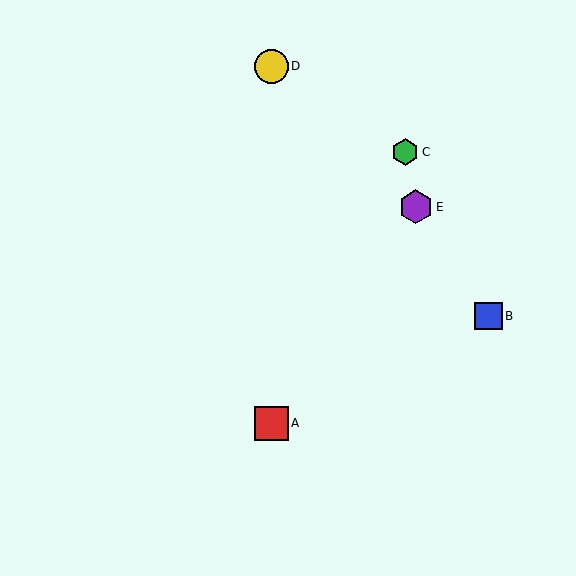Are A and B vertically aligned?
No, A is at x≈271 and B is at x≈488.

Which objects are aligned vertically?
Objects A, D are aligned vertically.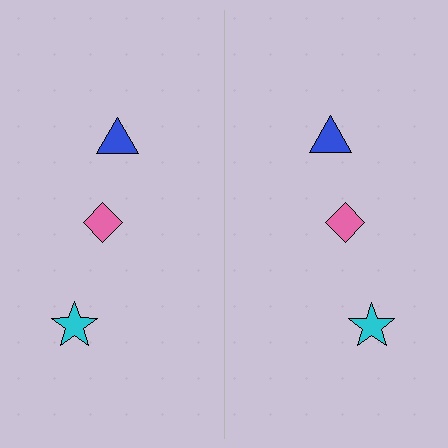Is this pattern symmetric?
Yes, this pattern has bilateral (reflection) symmetry.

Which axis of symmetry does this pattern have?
The pattern has a vertical axis of symmetry running through the center of the image.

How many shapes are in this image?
There are 6 shapes in this image.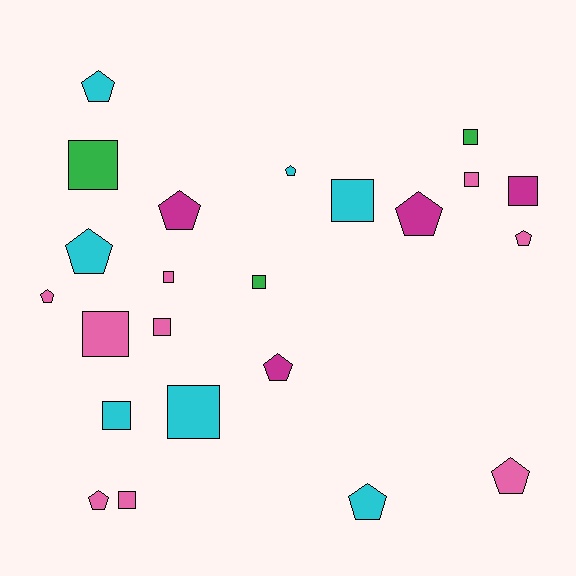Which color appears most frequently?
Pink, with 9 objects.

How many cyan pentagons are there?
There are 4 cyan pentagons.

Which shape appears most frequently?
Square, with 12 objects.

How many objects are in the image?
There are 23 objects.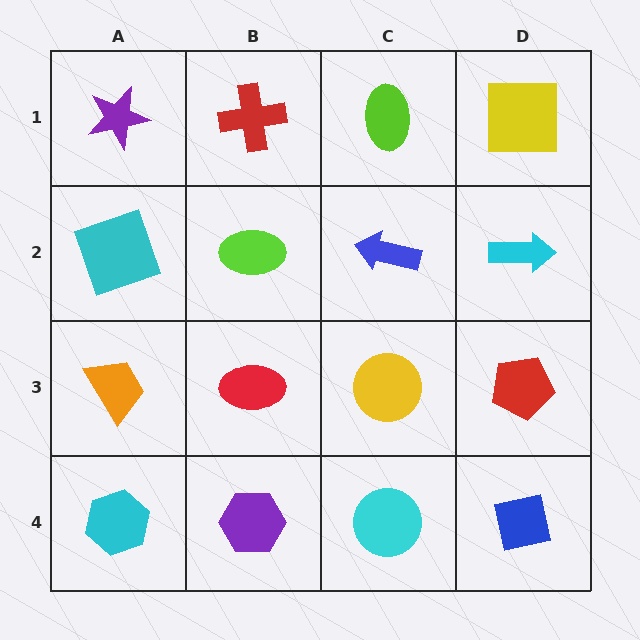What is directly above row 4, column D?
A red pentagon.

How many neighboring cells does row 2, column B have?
4.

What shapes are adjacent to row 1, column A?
A cyan square (row 2, column A), a red cross (row 1, column B).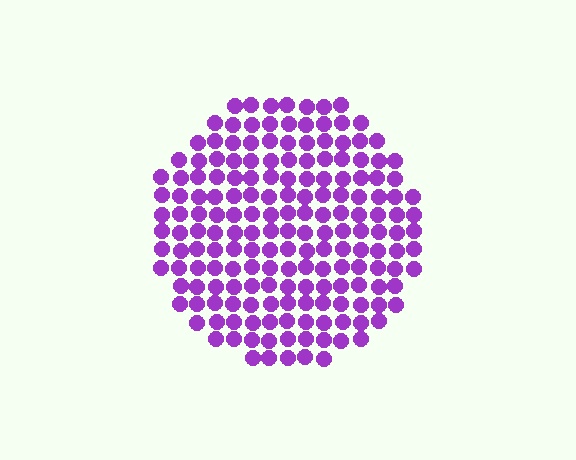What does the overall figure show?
The overall figure shows a circle.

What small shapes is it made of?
It is made of small circles.